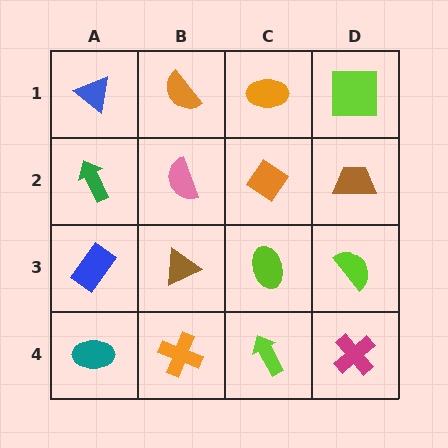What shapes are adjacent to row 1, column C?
An orange diamond (row 2, column C), an orange semicircle (row 1, column B), a lime square (row 1, column D).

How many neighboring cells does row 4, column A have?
2.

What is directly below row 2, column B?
A brown triangle.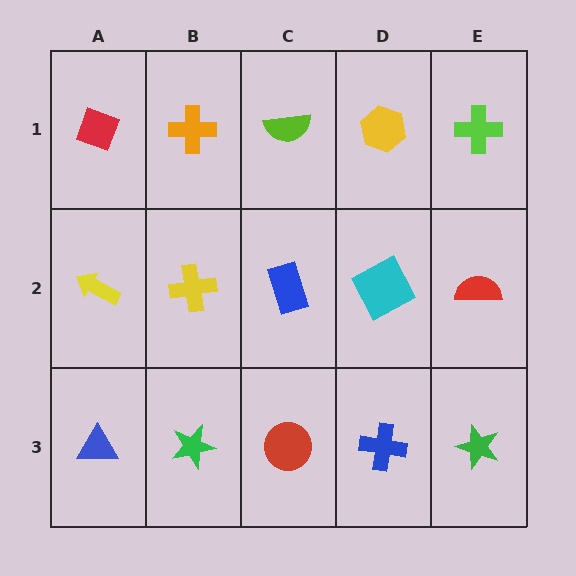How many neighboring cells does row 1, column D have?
3.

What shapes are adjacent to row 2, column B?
An orange cross (row 1, column B), a green star (row 3, column B), a yellow arrow (row 2, column A), a blue rectangle (row 2, column C).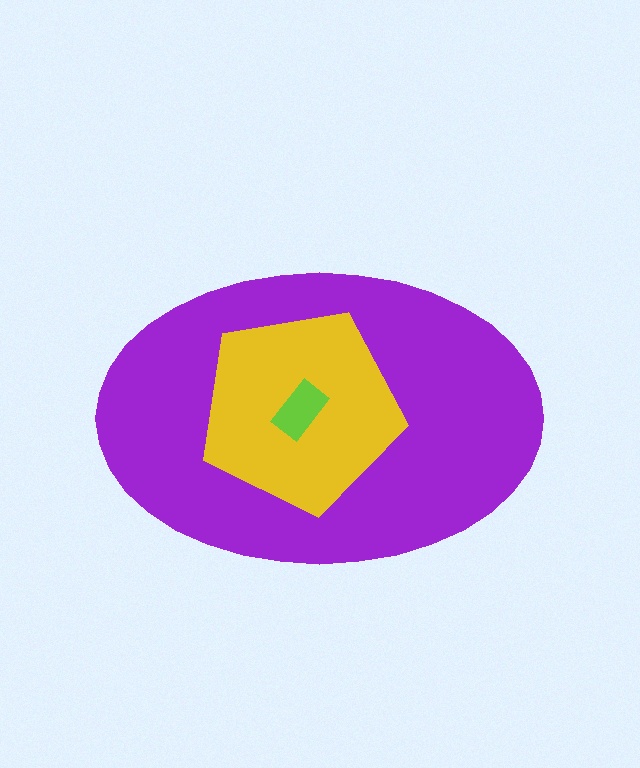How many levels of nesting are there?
3.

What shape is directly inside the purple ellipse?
The yellow pentagon.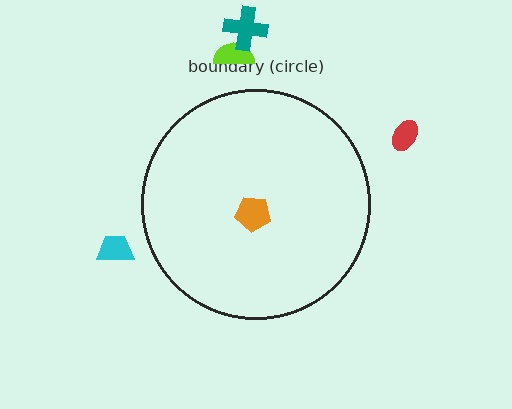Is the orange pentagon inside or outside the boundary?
Inside.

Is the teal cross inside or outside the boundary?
Outside.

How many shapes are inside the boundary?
1 inside, 4 outside.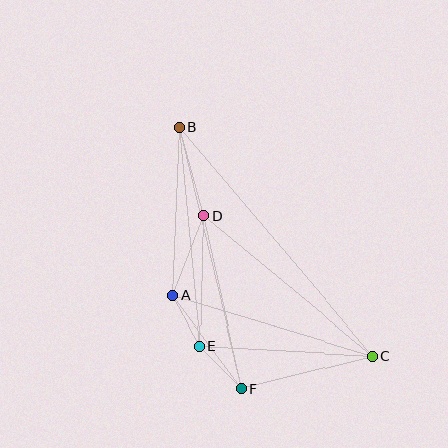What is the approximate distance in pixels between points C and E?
The distance between C and E is approximately 174 pixels.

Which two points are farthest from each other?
Points B and C are farthest from each other.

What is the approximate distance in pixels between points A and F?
The distance between A and F is approximately 116 pixels.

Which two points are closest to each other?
Points A and E are closest to each other.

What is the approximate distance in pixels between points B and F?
The distance between B and F is approximately 269 pixels.